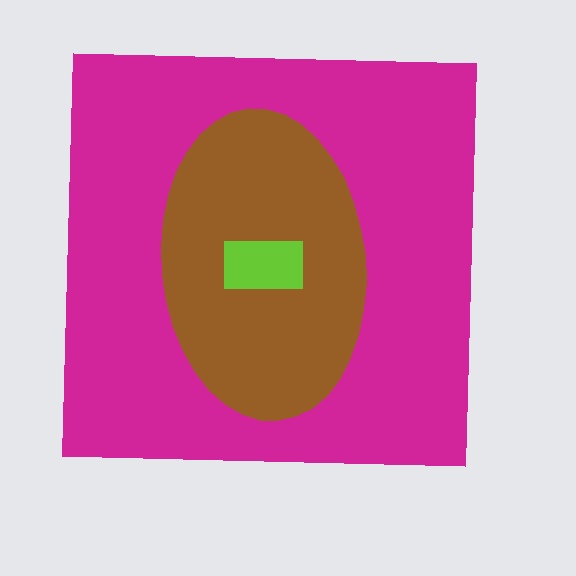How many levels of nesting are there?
3.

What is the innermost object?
The lime rectangle.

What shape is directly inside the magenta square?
The brown ellipse.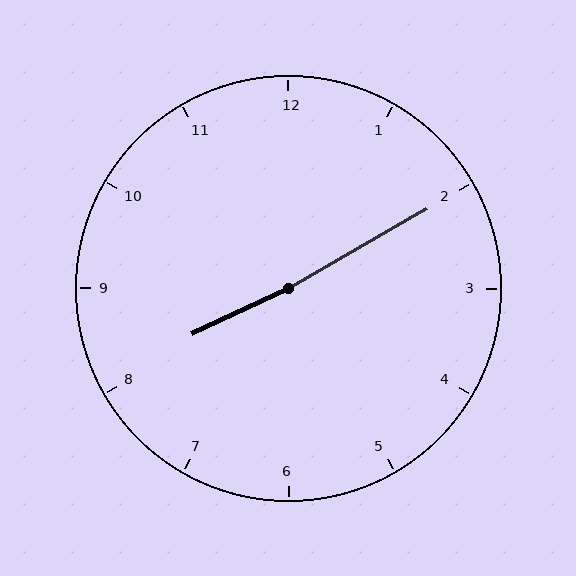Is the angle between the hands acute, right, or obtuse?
It is obtuse.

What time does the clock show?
8:10.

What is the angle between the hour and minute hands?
Approximately 175 degrees.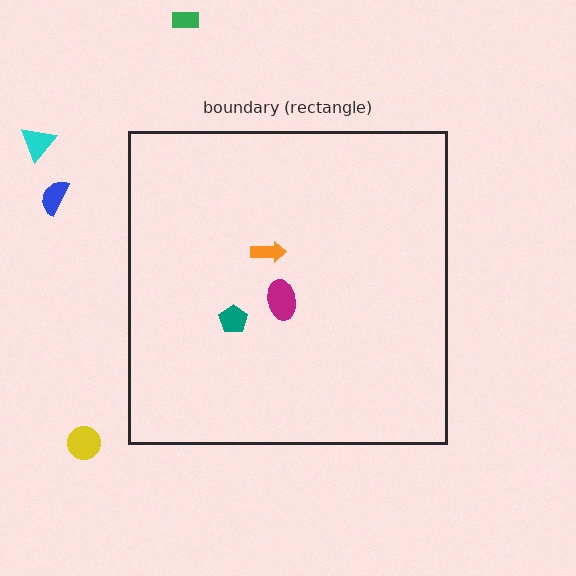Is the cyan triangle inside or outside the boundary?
Outside.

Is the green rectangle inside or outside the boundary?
Outside.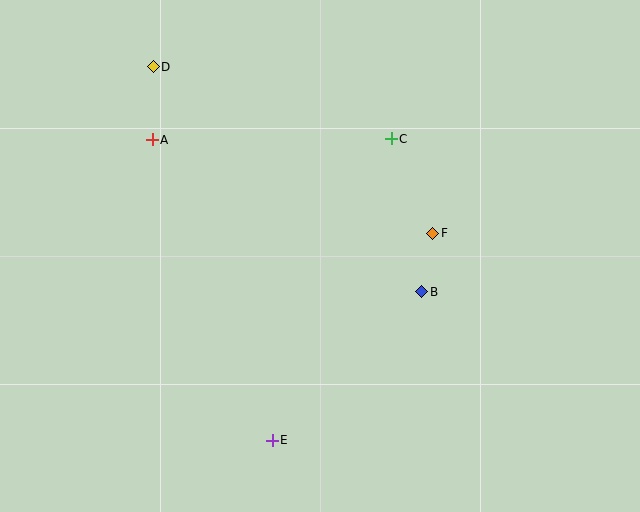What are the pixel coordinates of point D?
Point D is at (153, 67).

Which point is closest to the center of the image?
Point B at (422, 292) is closest to the center.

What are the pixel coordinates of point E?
Point E is at (272, 440).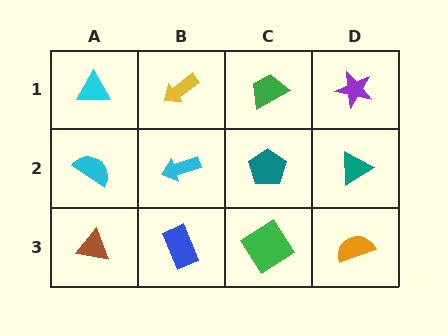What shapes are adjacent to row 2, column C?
A green trapezoid (row 1, column C), a green diamond (row 3, column C), a cyan arrow (row 2, column B), a teal triangle (row 2, column D).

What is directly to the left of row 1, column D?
A green trapezoid.